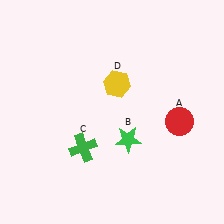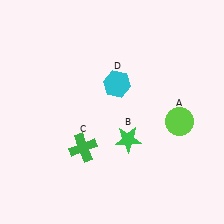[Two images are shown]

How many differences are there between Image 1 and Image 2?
There are 2 differences between the two images.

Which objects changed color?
A changed from red to lime. D changed from yellow to cyan.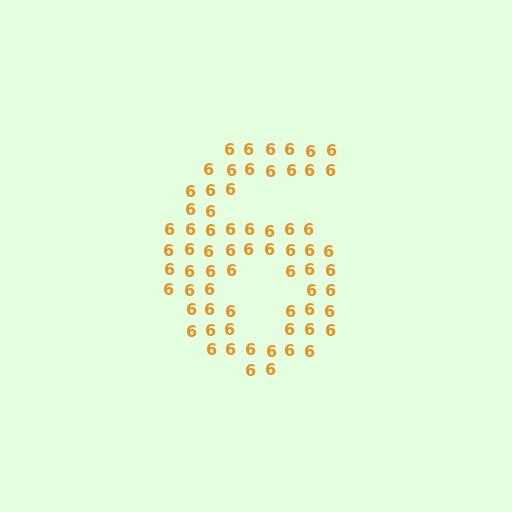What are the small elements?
The small elements are digit 6's.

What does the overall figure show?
The overall figure shows the digit 6.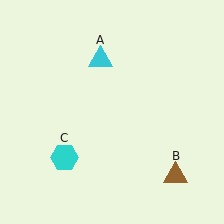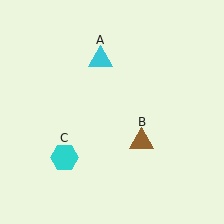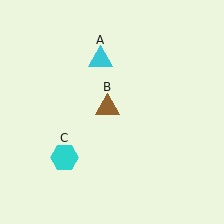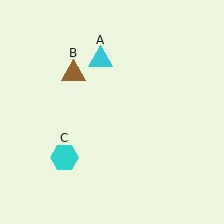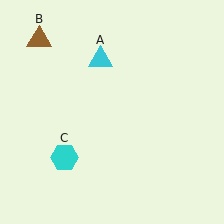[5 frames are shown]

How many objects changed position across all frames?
1 object changed position: brown triangle (object B).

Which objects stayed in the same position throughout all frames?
Cyan triangle (object A) and cyan hexagon (object C) remained stationary.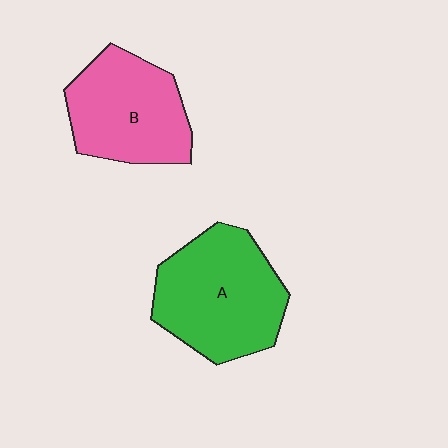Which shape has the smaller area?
Shape B (pink).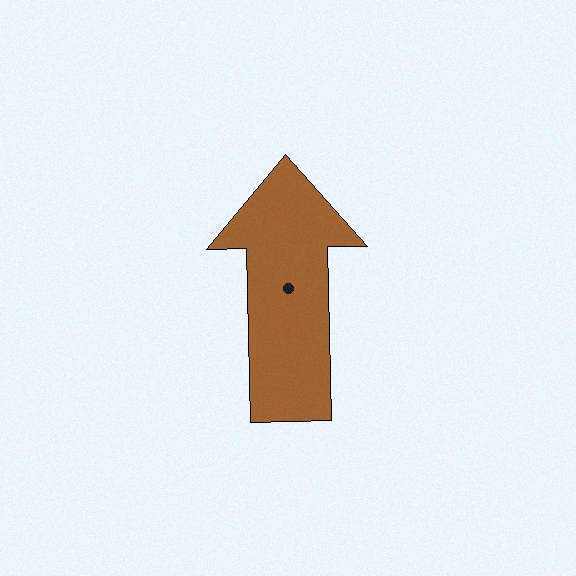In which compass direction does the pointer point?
North.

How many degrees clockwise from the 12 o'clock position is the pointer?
Approximately 359 degrees.